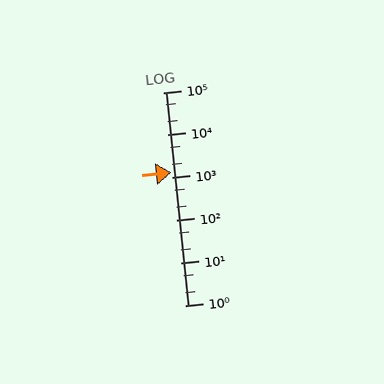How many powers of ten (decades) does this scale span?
The scale spans 5 decades, from 1 to 100000.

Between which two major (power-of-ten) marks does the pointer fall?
The pointer is between 1000 and 10000.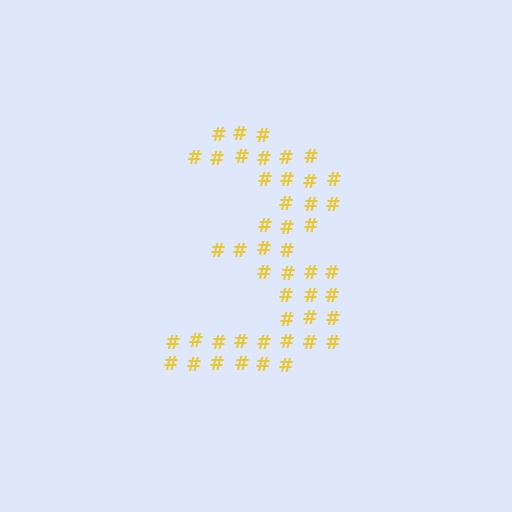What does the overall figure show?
The overall figure shows the digit 3.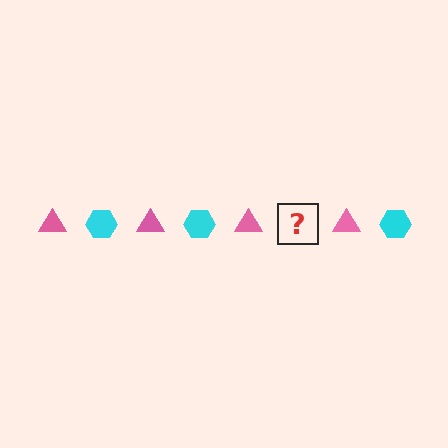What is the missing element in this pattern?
The missing element is a cyan hexagon.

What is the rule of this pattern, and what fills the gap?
The rule is that the pattern alternates between pink triangle and cyan hexagon. The gap should be filled with a cyan hexagon.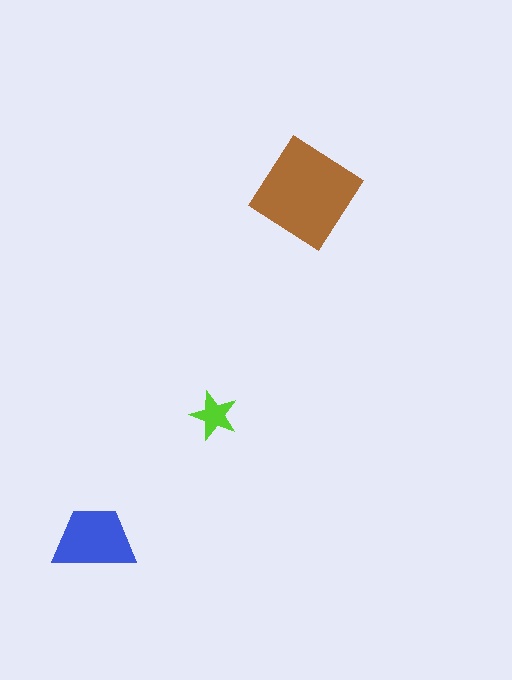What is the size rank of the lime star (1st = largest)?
3rd.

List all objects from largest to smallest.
The brown diamond, the blue trapezoid, the lime star.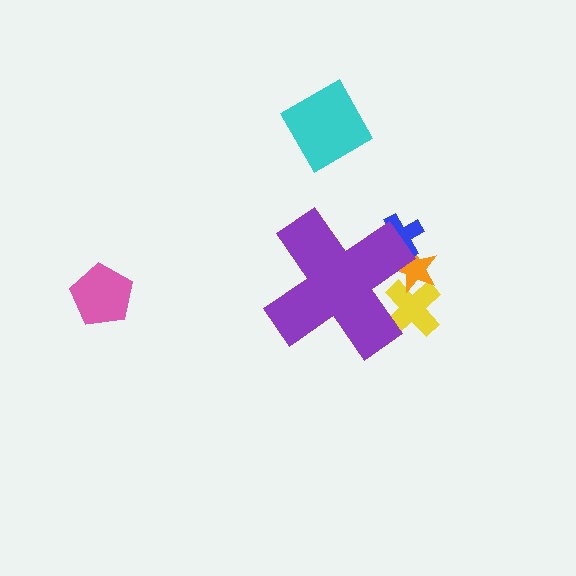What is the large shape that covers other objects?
A purple cross.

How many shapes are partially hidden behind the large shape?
3 shapes are partially hidden.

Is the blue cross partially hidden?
Yes, the blue cross is partially hidden behind the purple cross.